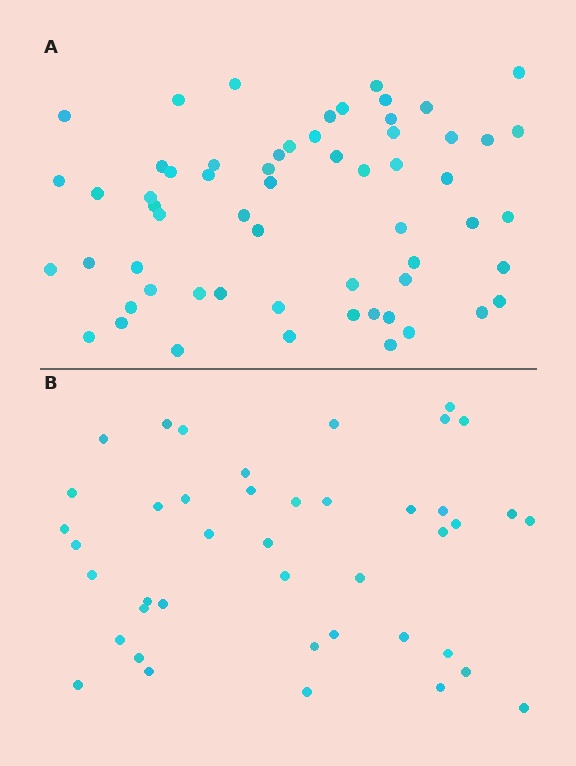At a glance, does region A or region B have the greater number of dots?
Region A (the top region) has more dots.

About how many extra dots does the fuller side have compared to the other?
Region A has approximately 20 more dots than region B.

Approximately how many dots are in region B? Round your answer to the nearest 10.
About 40 dots. (The exact count is 42, which rounds to 40.)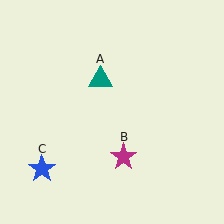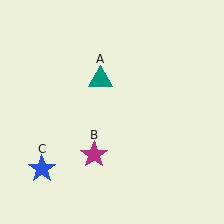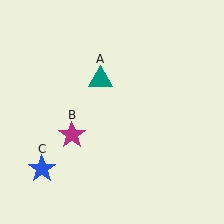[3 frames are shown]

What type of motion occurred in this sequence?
The magenta star (object B) rotated clockwise around the center of the scene.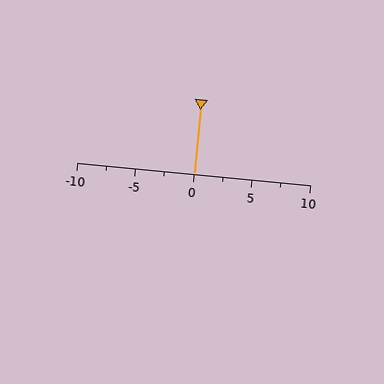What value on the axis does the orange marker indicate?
The marker indicates approximately 0.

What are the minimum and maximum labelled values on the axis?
The axis runs from -10 to 10.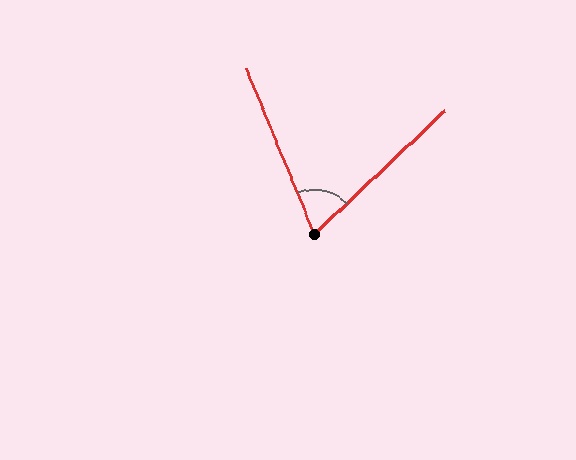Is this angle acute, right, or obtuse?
It is acute.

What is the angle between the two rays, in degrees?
Approximately 69 degrees.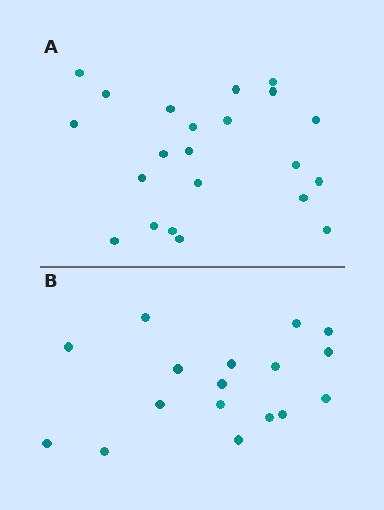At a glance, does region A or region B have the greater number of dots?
Region A (the top region) has more dots.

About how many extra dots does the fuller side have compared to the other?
Region A has about 5 more dots than region B.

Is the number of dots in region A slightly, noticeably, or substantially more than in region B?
Region A has noticeably more, but not dramatically so. The ratio is roughly 1.3 to 1.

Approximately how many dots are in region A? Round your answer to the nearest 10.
About 20 dots. (The exact count is 22, which rounds to 20.)